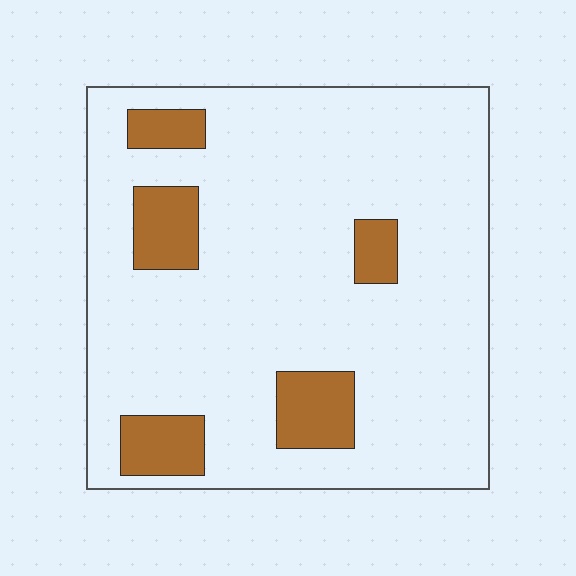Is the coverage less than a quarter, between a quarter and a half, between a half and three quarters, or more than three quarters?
Less than a quarter.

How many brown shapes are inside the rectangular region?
5.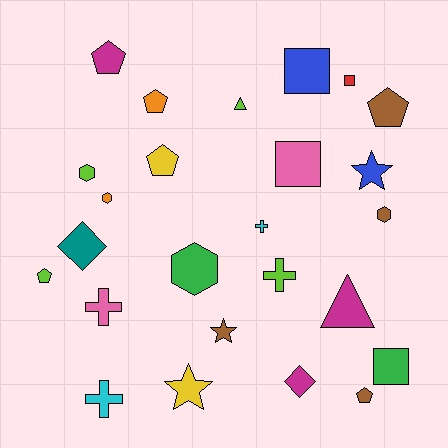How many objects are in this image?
There are 25 objects.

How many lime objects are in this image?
There are 4 lime objects.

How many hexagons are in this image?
There are 4 hexagons.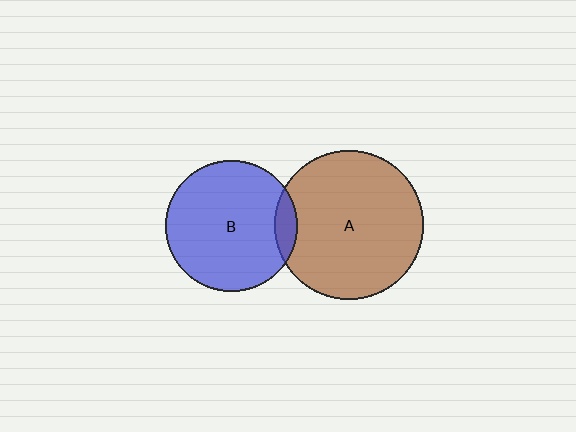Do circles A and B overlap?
Yes.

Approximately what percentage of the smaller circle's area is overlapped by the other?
Approximately 10%.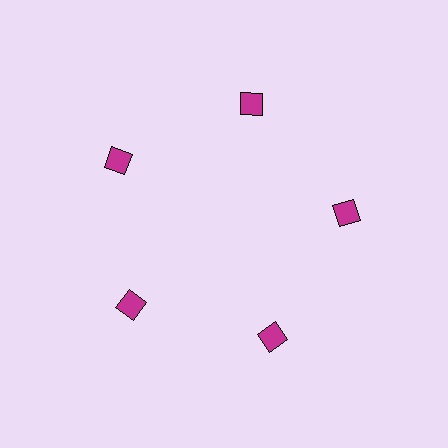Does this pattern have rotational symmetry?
Yes, this pattern has 5-fold rotational symmetry. It looks the same after rotating 72 degrees around the center.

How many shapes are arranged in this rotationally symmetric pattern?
There are 5 shapes, arranged in 5 groups of 1.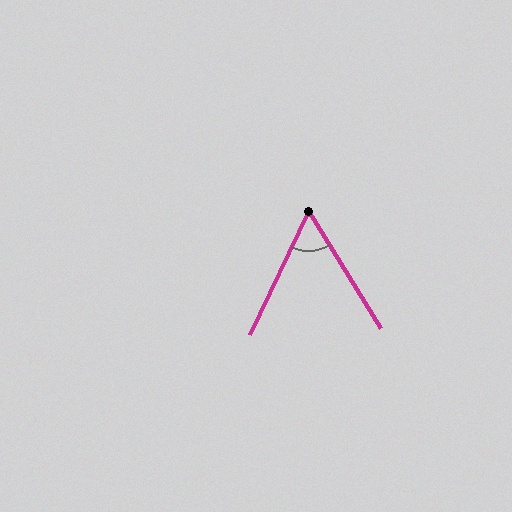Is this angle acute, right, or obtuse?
It is acute.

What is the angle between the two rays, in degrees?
Approximately 57 degrees.